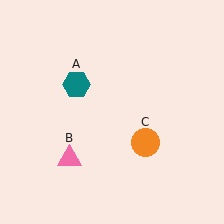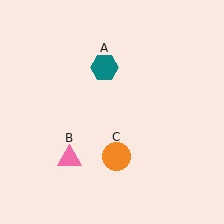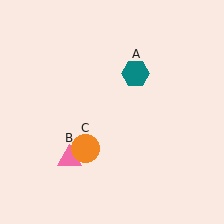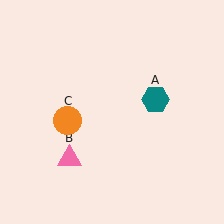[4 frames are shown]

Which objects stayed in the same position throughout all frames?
Pink triangle (object B) remained stationary.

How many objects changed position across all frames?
2 objects changed position: teal hexagon (object A), orange circle (object C).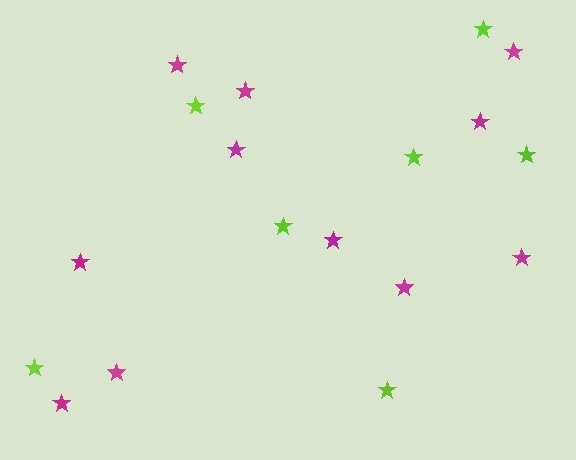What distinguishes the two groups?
There are 2 groups: one group of magenta stars (11) and one group of lime stars (7).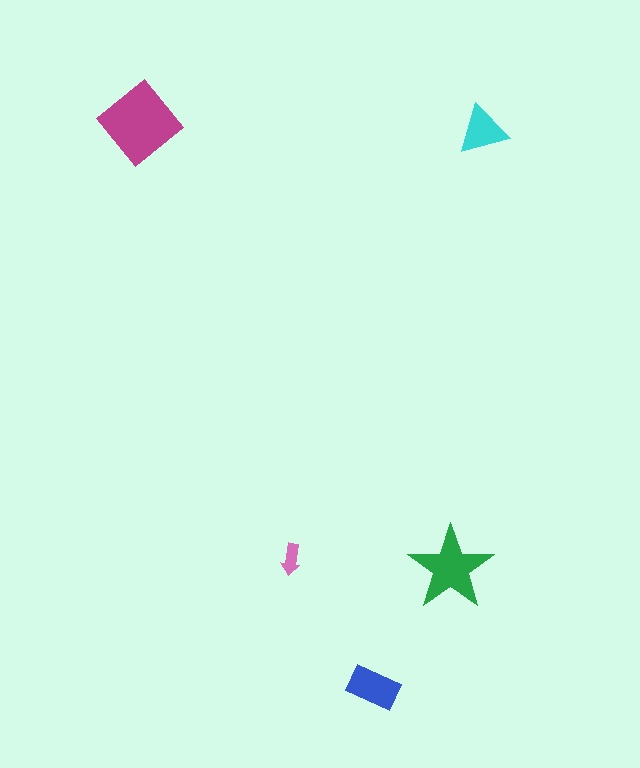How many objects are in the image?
There are 5 objects in the image.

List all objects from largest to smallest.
The magenta diamond, the green star, the blue rectangle, the cyan triangle, the pink arrow.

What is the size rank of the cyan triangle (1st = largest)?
4th.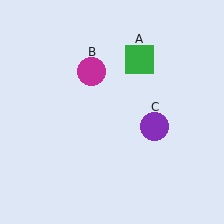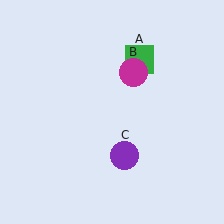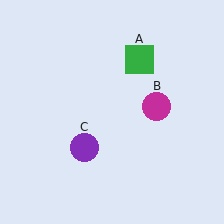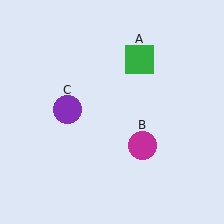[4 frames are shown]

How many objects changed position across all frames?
2 objects changed position: magenta circle (object B), purple circle (object C).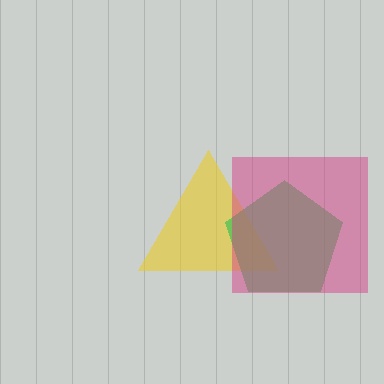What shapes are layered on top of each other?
The layered shapes are: a yellow triangle, a green pentagon, a magenta square.